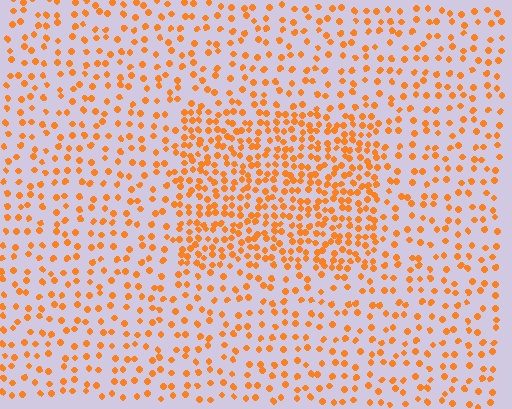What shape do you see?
I see a rectangle.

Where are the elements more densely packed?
The elements are more densely packed inside the rectangle boundary.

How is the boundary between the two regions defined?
The boundary is defined by a change in element density (approximately 2.1x ratio). All elements are the same color, size, and shape.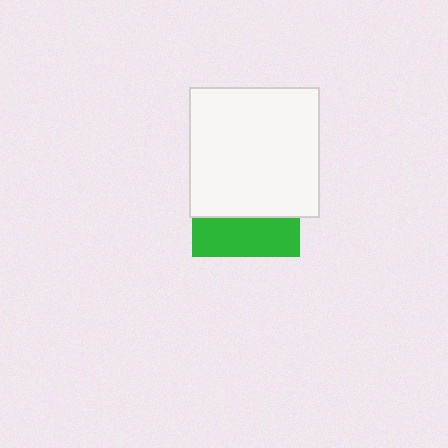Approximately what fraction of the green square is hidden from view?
Roughly 63% of the green square is hidden behind the white square.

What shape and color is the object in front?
The object in front is a white square.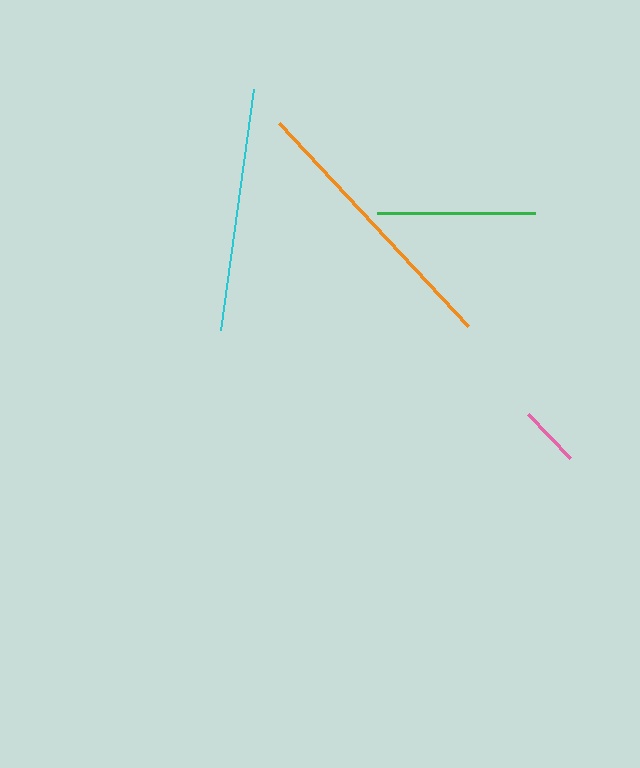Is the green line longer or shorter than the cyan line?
The cyan line is longer than the green line.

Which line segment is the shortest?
The pink line is the shortest at approximately 60 pixels.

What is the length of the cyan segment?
The cyan segment is approximately 243 pixels long.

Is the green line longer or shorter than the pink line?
The green line is longer than the pink line.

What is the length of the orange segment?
The orange segment is approximately 277 pixels long.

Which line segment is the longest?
The orange line is the longest at approximately 277 pixels.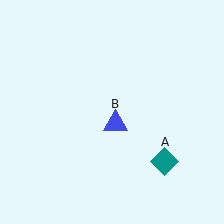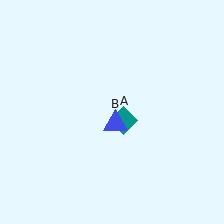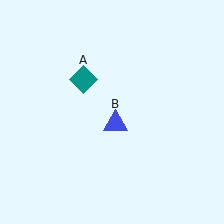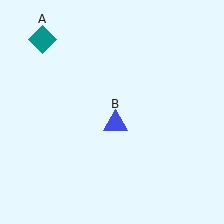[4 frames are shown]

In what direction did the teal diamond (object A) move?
The teal diamond (object A) moved up and to the left.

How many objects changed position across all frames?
1 object changed position: teal diamond (object A).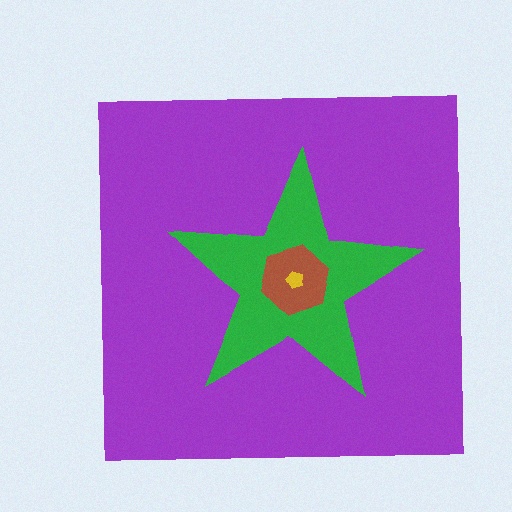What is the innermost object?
The yellow pentagon.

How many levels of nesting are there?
4.